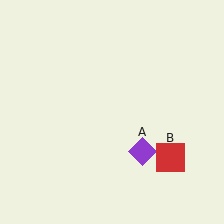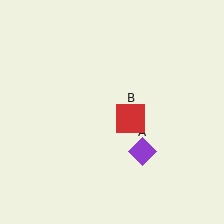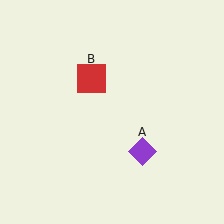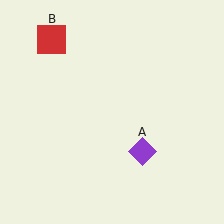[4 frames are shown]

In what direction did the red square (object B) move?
The red square (object B) moved up and to the left.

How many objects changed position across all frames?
1 object changed position: red square (object B).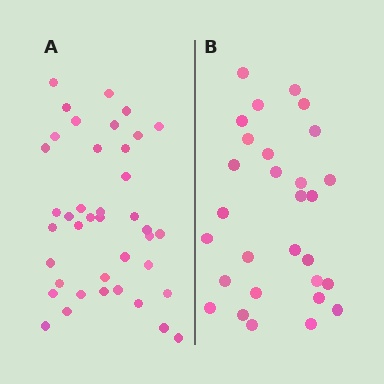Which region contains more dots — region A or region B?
Region A (the left region) has more dots.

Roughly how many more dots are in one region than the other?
Region A has roughly 12 or so more dots than region B.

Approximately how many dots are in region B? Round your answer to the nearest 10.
About 30 dots. (The exact count is 29, which rounds to 30.)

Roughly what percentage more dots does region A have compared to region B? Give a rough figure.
About 40% more.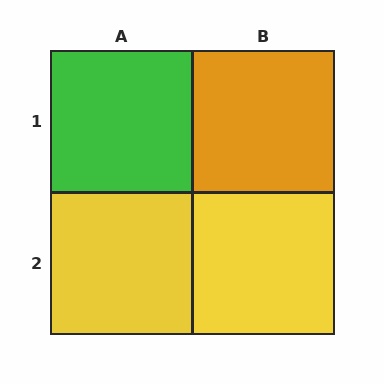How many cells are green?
1 cell is green.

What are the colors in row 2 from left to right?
Yellow, yellow.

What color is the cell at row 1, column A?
Green.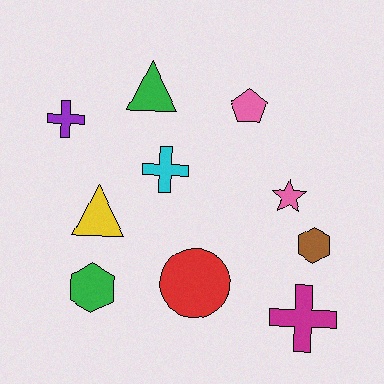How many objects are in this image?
There are 10 objects.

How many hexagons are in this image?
There are 2 hexagons.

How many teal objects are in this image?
There are no teal objects.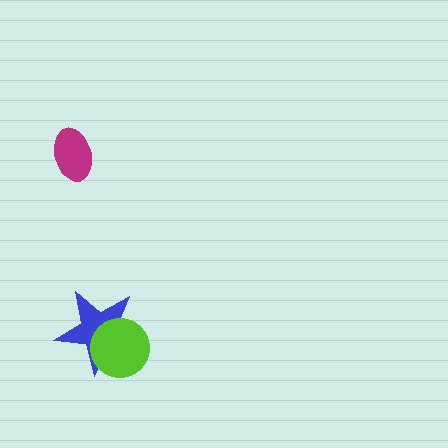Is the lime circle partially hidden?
No, no other shape covers it.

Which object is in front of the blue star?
The lime circle is in front of the blue star.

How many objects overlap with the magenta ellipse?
0 objects overlap with the magenta ellipse.